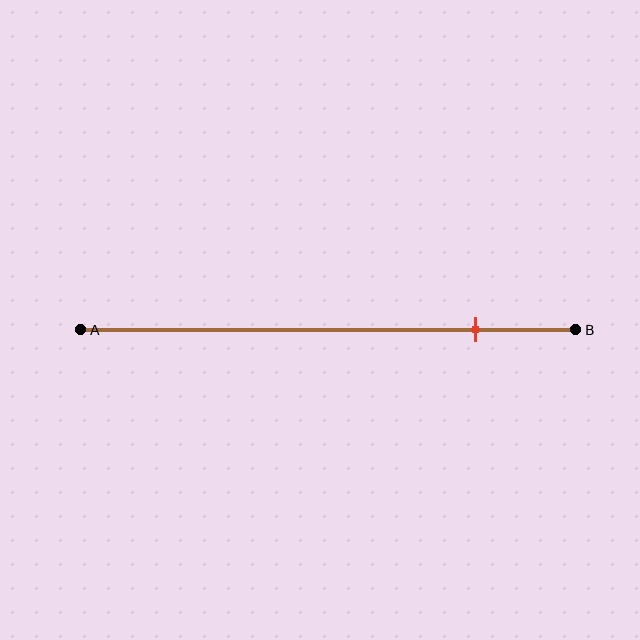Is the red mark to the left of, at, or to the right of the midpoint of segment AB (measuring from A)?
The red mark is to the right of the midpoint of segment AB.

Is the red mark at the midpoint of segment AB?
No, the mark is at about 80% from A, not at the 50% midpoint.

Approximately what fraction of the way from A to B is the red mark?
The red mark is approximately 80% of the way from A to B.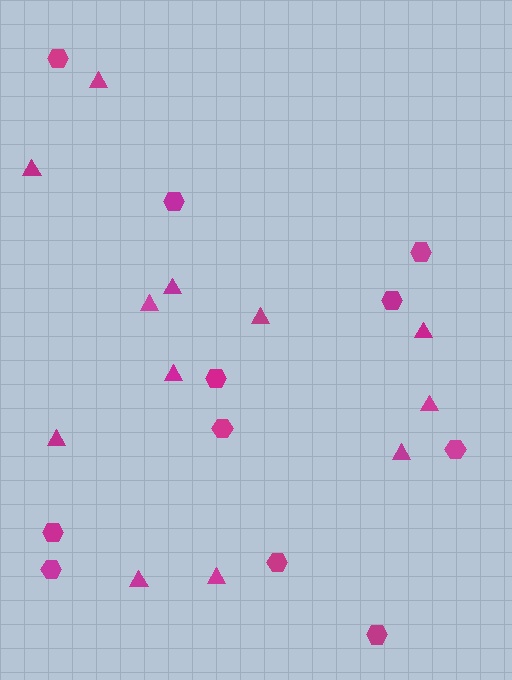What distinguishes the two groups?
There are 2 groups: one group of hexagons (11) and one group of triangles (12).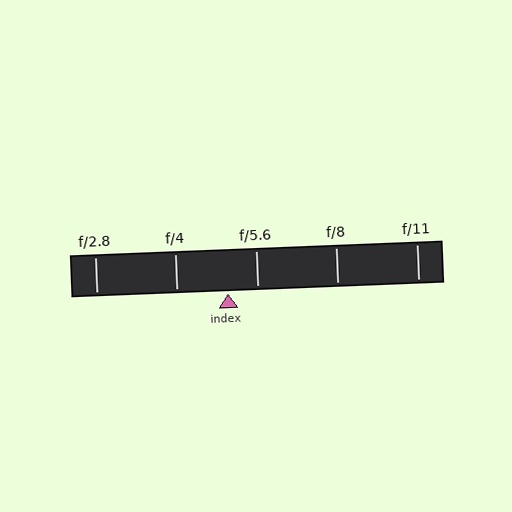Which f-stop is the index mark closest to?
The index mark is closest to f/5.6.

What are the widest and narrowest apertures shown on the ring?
The widest aperture shown is f/2.8 and the narrowest is f/11.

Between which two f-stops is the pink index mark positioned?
The index mark is between f/4 and f/5.6.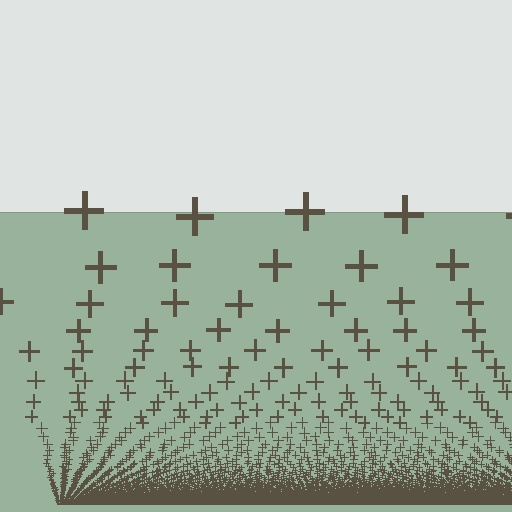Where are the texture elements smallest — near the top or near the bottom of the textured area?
Near the bottom.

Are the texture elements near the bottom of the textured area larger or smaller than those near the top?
Smaller. The gradient is inverted — elements near the bottom are smaller and denser.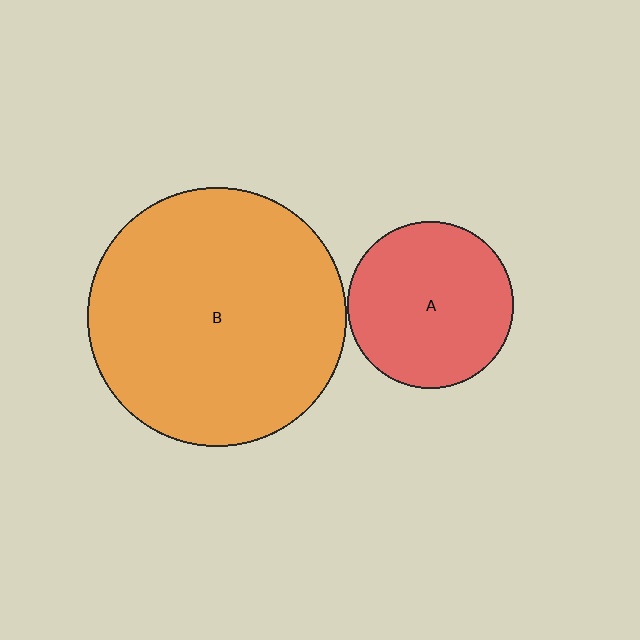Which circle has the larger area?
Circle B (orange).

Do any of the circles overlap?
No, none of the circles overlap.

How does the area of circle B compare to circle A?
Approximately 2.4 times.